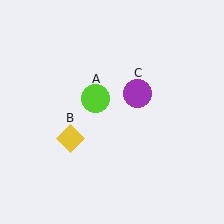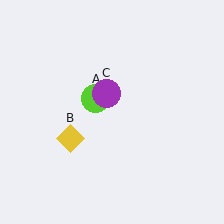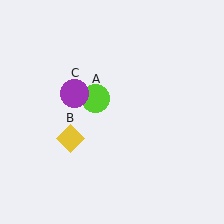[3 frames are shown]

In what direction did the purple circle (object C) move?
The purple circle (object C) moved left.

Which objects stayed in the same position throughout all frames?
Lime circle (object A) and yellow diamond (object B) remained stationary.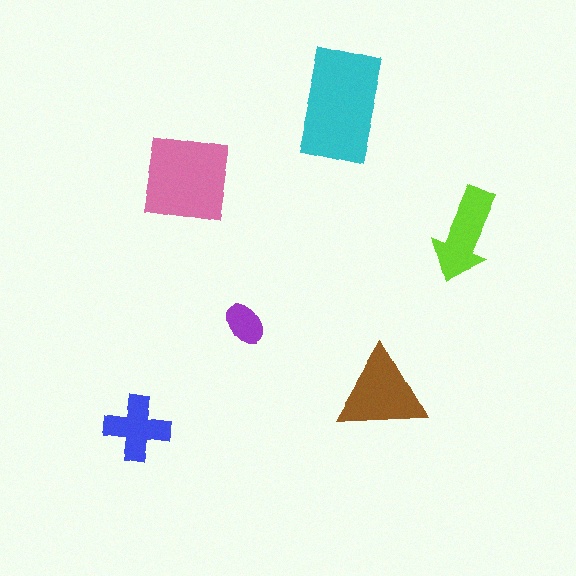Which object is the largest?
The cyan rectangle.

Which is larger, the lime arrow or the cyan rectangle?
The cyan rectangle.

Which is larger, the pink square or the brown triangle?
The pink square.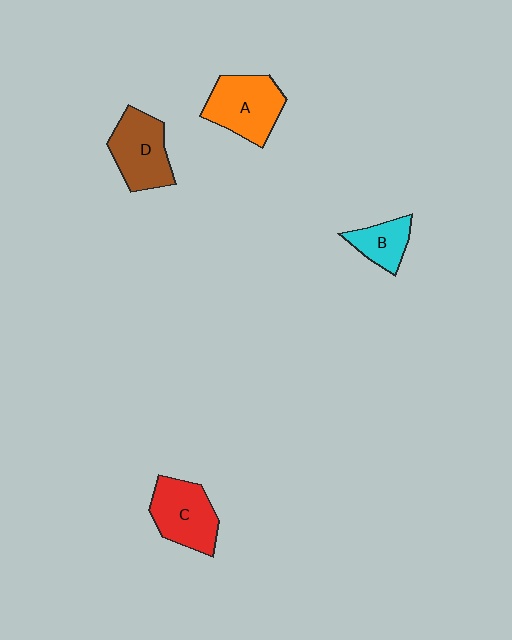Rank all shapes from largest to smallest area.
From largest to smallest: A (orange), D (brown), C (red), B (cyan).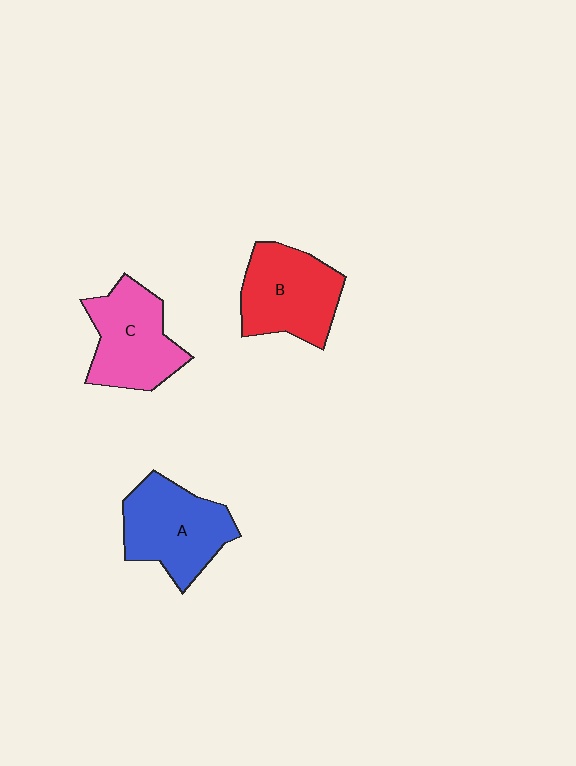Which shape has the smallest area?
Shape C (pink).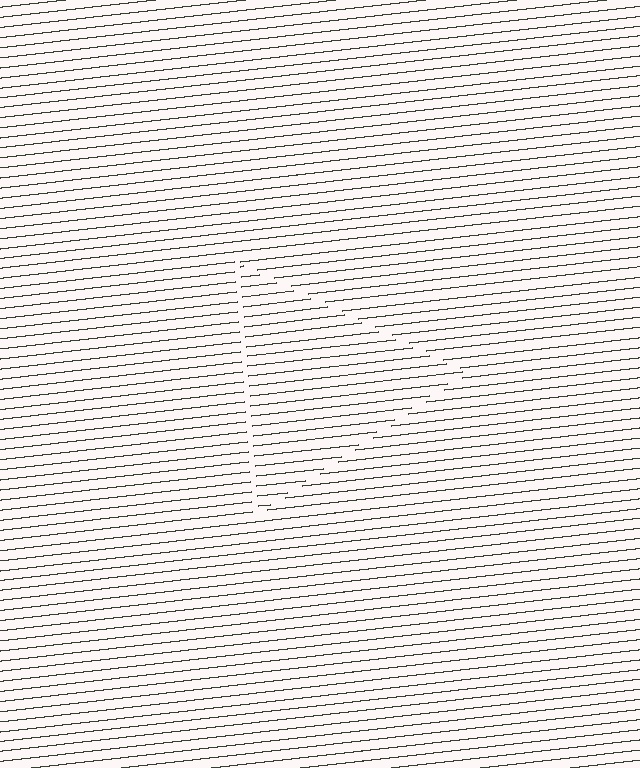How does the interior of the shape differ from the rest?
The interior of the shape contains the same grating, shifted by half a period — the contour is defined by the phase discontinuity where line-ends from the inner and outer gratings abut.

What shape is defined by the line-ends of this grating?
An illusory triangle. The interior of the shape contains the same grating, shifted by half a period — the contour is defined by the phase discontinuity where line-ends from the inner and outer gratings abut.